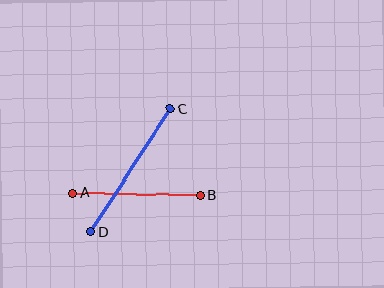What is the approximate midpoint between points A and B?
The midpoint is at approximately (136, 194) pixels.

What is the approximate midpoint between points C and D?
The midpoint is at approximately (131, 171) pixels.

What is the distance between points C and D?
The distance is approximately 146 pixels.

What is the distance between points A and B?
The distance is approximately 128 pixels.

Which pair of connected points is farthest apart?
Points C and D are farthest apart.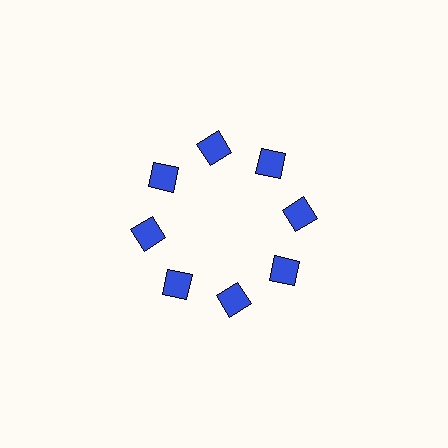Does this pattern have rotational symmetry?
Yes, this pattern has 8-fold rotational symmetry. It looks the same after rotating 45 degrees around the center.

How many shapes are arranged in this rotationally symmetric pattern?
There are 8 shapes, arranged in 8 groups of 1.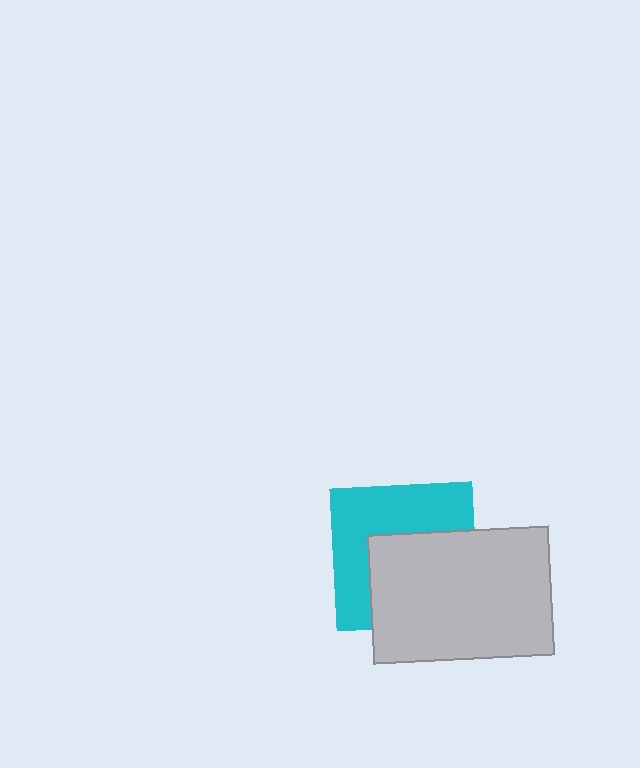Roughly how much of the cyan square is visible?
About half of it is visible (roughly 50%).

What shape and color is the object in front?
The object in front is a light gray rectangle.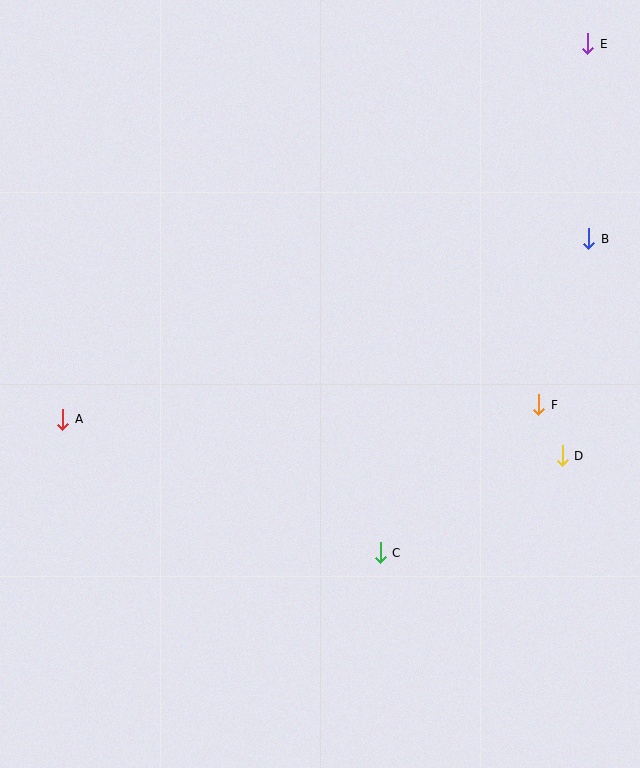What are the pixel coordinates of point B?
Point B is at (589, 239).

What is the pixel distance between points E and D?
The distance between E and D is 412 pixels.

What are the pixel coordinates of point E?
Point E is at (588, 44).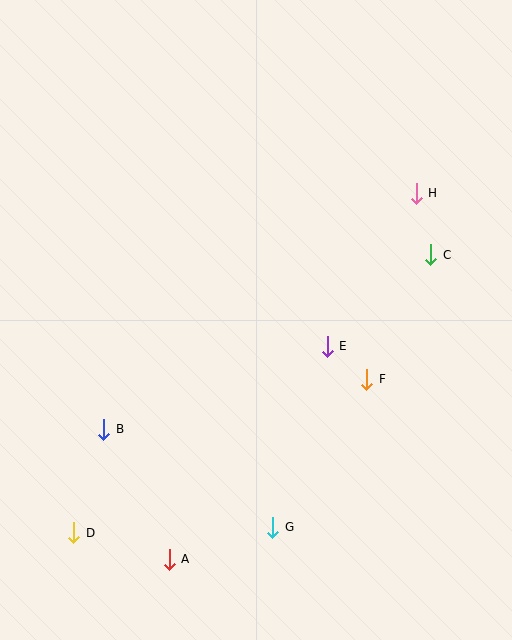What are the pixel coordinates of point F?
Point F is at (367, 379).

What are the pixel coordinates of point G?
Point G is at (273, 527).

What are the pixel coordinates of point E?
Point E is at (327, 347).